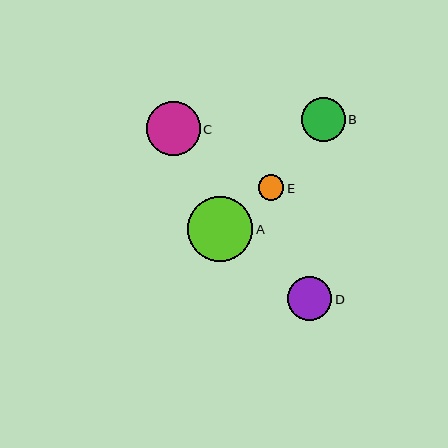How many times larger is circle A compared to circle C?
Circle A is approximately 1.2 times the size of circle C.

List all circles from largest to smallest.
From largest to smallest: A, C, D, B, E.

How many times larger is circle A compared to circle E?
Circle A is approximately 2.6 times the size of circle E.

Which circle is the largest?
Circle A is the largest with a size of approximately 65 pixels.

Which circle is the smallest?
Circle E is the smallest with a size of approximately 25 pixels.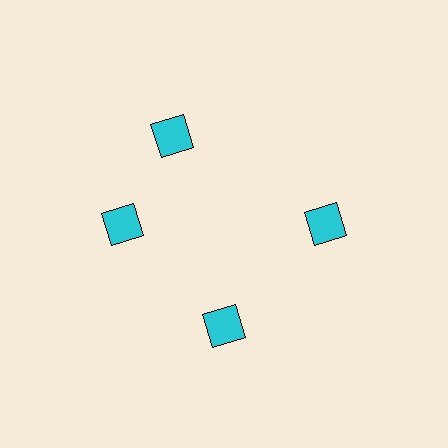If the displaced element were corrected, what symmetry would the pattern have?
It would have 4-fold rotational symmetry — the pattern would map onto itself every 90 degrees.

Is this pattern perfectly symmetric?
No. The 4 cyan squares are arranged in a ring, but one element near the 12 o'clock position is rotated out of alignment along the ring, breaking the 4-fold rotational symmetry.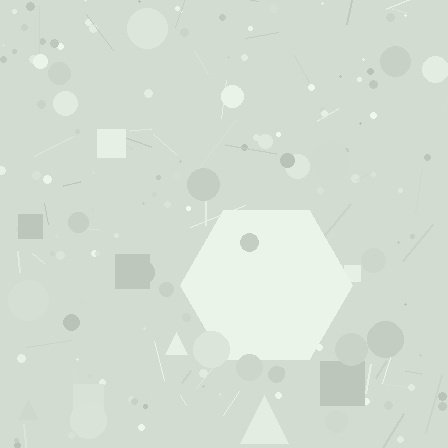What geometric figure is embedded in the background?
A hexagon is embedded in the background.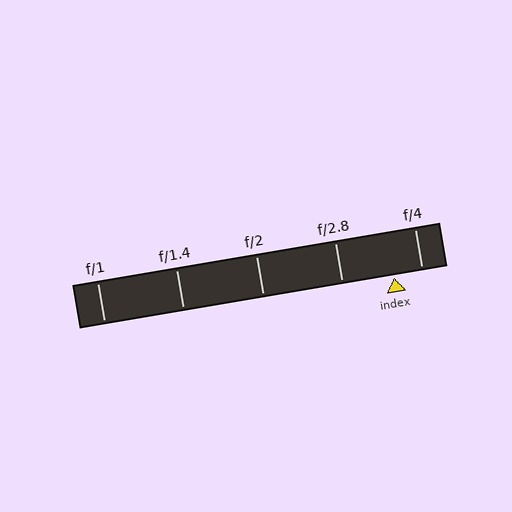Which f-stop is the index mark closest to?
The index mark is closest to f/4.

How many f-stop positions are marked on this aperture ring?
There are 5 f-stop positions marked.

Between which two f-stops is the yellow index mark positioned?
The index mark is between f/2.8 and f/4.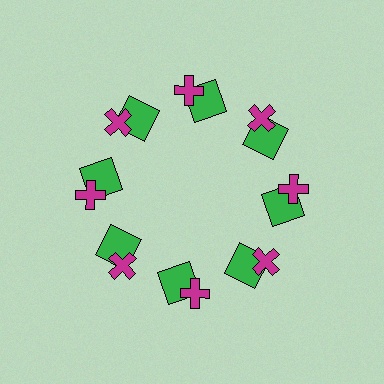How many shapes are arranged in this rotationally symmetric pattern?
There are 16 shapes, arranged in 8 groups of 2.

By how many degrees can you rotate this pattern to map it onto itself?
The pattern maps onto itself every 45 degrees of rotation.